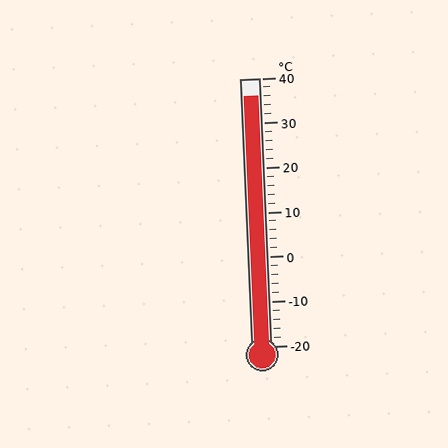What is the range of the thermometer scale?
The thermometer scale ranges from -20°C to 40°C.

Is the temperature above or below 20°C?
The temperature is above 20°C.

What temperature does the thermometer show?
The thermometer shows approximately 36°C.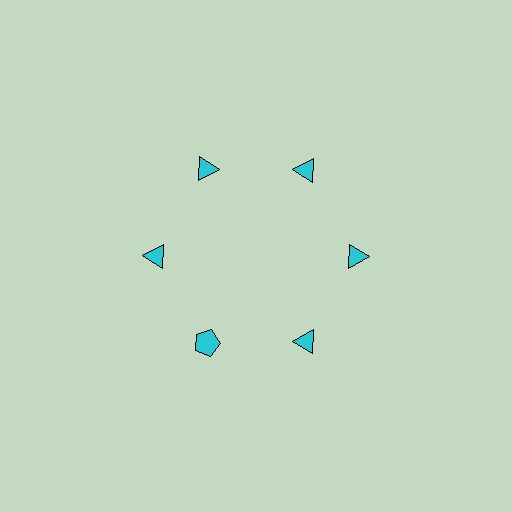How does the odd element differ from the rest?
It has a different shape: pentagon instead of triangle.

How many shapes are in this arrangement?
There are 6 shapes arranged in a ring pattern.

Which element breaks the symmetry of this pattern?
The cyan pentagon at roughly the 7 o'clock position breaks the symmetry. All other shapes are cyan triangles.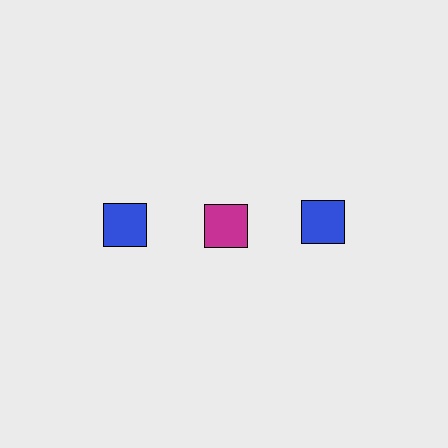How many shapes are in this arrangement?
There are 3 shapes arranged in a grid pattern.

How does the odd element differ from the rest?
It has a different color: magenta instead of blue.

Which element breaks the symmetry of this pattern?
The magenta square in the top row, second from left column breaks the symmetry. All other shapes are blue squares.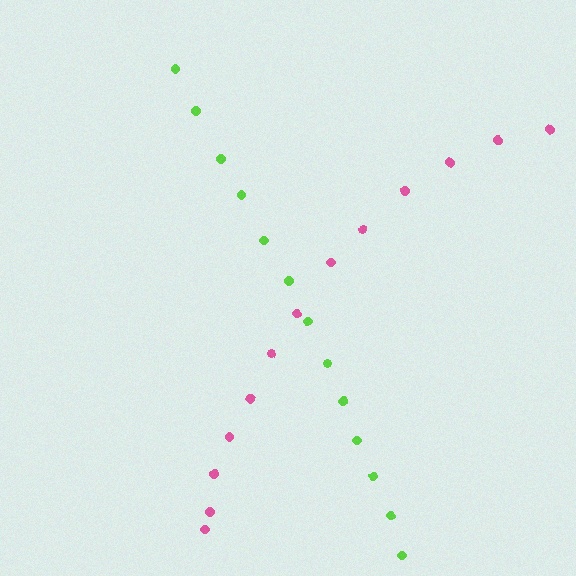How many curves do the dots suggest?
There are 2 distinct paths.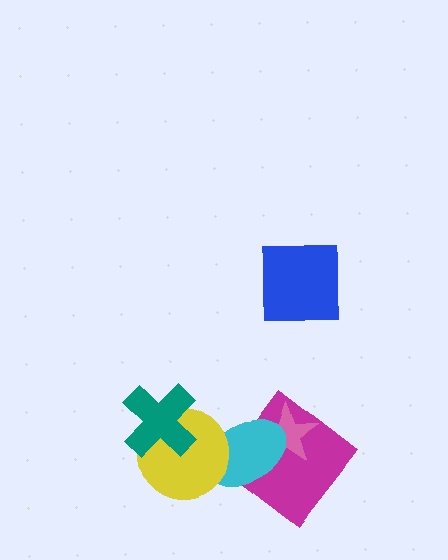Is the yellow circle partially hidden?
Yes, it is partially covered by another shape.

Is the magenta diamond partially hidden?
Yes, it is partially covered by another shape.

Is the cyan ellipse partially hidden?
Yes, it is partially covered by another shape.